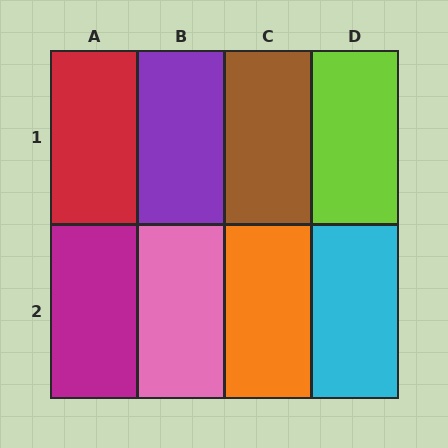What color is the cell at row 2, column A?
Magenta.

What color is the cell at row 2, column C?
Orange.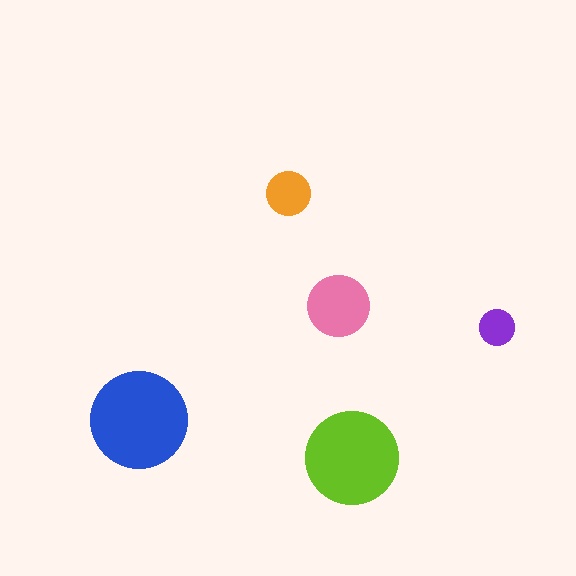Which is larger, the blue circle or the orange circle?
The blue one.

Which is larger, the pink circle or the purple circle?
The pink one.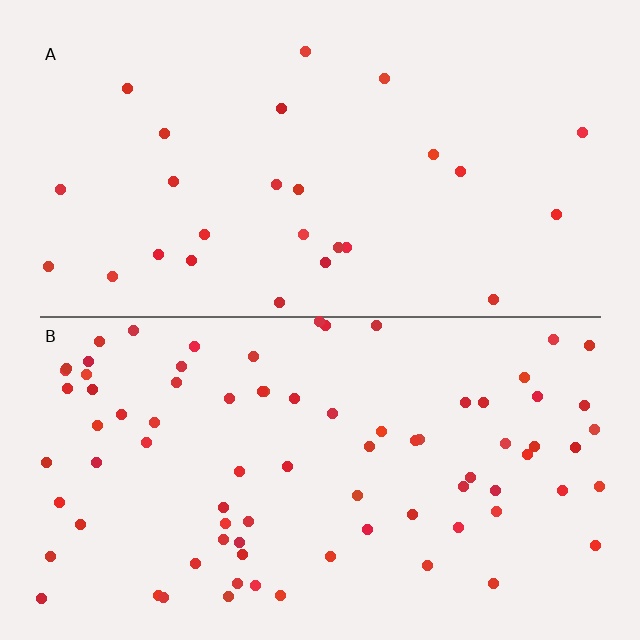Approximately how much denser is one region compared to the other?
Approximately 3.1× — region B over region A.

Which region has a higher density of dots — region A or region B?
B (the bottom).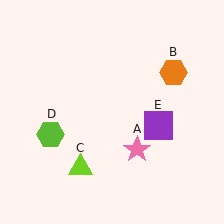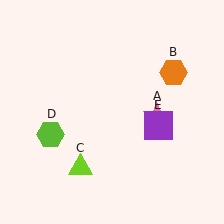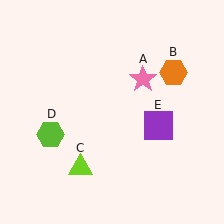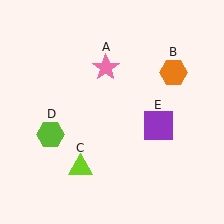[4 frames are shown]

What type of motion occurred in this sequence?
The pink star (object A) rotated counterclockwise around the center of the scene.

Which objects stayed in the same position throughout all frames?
Orange hexagon (object B) and lime triangle (object C) and lime hexagon (object D) and purple square (object E) remained stationary.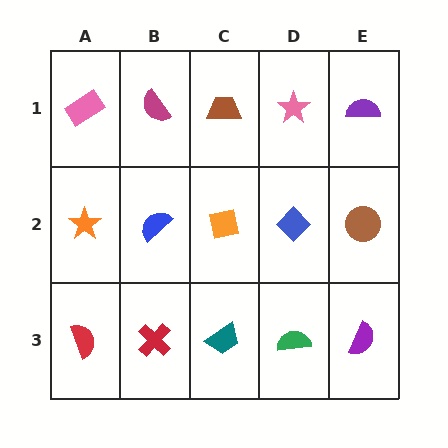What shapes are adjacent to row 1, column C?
An orange square (row 2, column C), a magenta semicircle (row 1, column B), a pink star (row 1, column D).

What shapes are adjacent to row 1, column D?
A blue diamond (row 2, column D), a brown trapezoid (row 1, column C), a purple semicircle (row 1, column E).